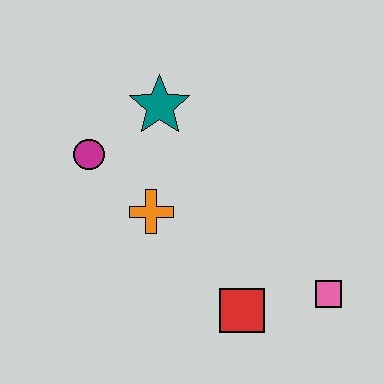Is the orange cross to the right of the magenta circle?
Yes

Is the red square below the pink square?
Yes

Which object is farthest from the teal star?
The pink square is farthest from the teal star.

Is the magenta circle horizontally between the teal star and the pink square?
No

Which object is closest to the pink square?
The red square is closest to the pink square.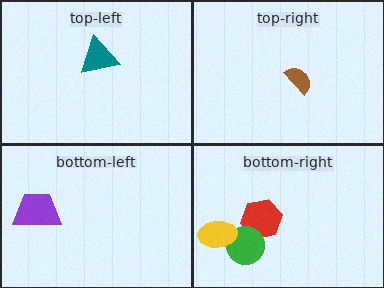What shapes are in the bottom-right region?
The red hexagon, the green circle, the yellow ellipse.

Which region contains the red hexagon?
The bottom-right region.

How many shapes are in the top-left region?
1.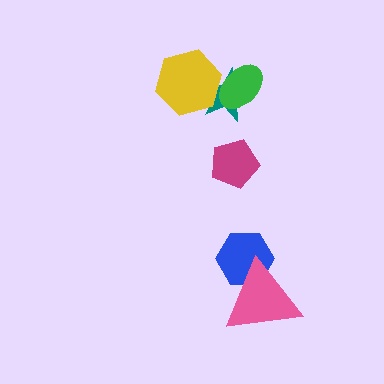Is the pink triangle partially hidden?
No, no other shape covers it.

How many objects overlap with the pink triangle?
1 object overlaps with the pink triangle.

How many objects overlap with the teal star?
2 objects overlap with the teal star.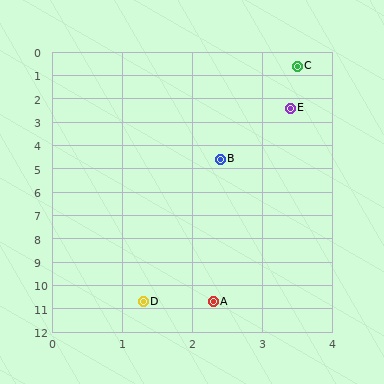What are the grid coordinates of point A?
Point A is at approximately (2.3, 10.7).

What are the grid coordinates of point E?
Point E is at approximately (3.4, 2.4).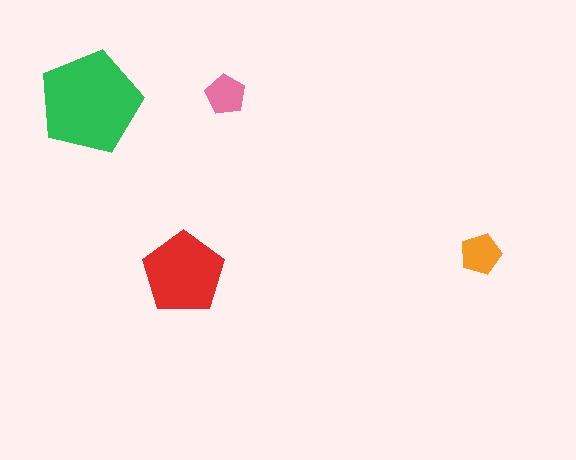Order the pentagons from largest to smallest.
the green one, the red one, the orange one, the pink one.